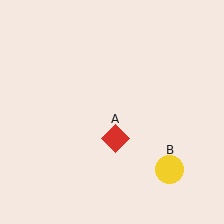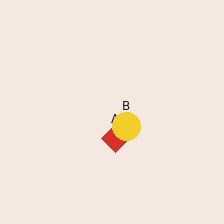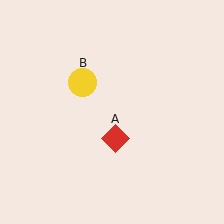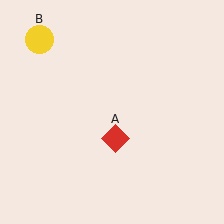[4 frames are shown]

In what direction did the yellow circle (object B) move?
The yellow circle (object B) moved up and to the left.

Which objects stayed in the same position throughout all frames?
Red diamond (object A) remained stationary.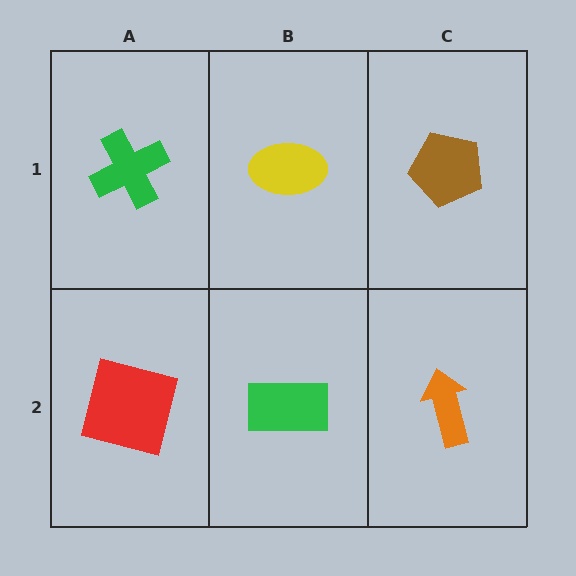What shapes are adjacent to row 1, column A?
A red square (row 2, column A), a yellow ellipse (row 1, column B).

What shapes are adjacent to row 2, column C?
A brown pentagon (row 1, column C), a green rectangle (row 2, column B).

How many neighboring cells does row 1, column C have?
2.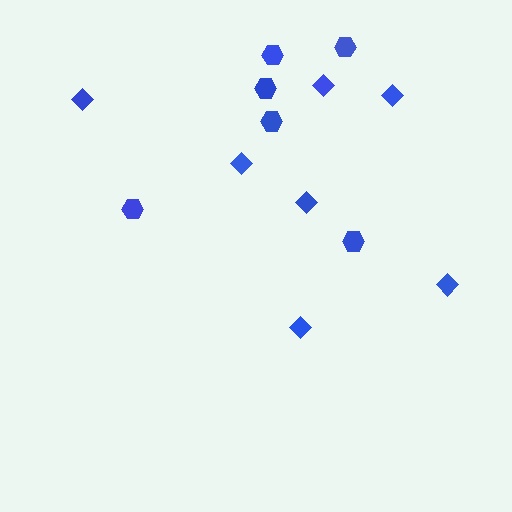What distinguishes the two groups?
There are 2 groups: one group of diamonds (7) and one group of hexagons (6).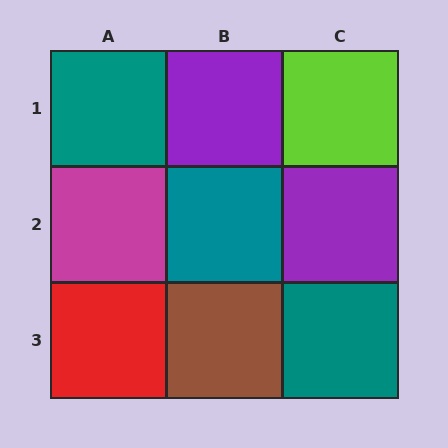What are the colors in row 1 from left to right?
Teal, purple, lime.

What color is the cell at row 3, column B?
Brown.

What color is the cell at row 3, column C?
Teal.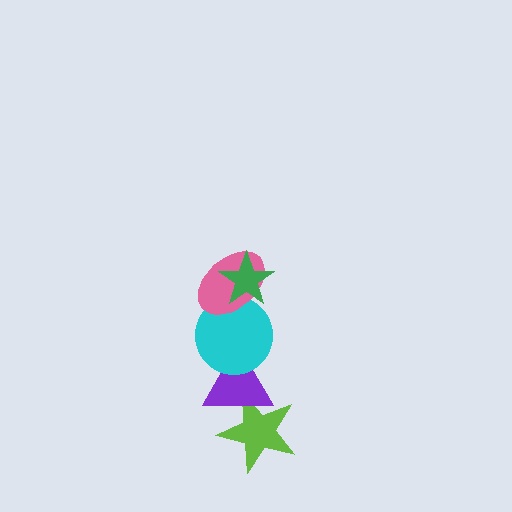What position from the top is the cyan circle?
The cyan circle is 3rd from the top.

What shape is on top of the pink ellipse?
The green star is on top of the pink ellipse.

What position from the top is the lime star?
The lime star is 5th from the top.